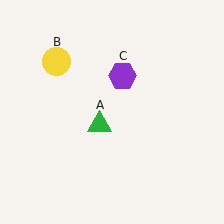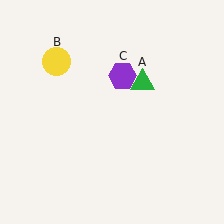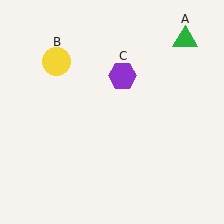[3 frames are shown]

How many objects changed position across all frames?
1 object changed position: green triangle (object A).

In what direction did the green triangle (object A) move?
The green triangle (object A) moved up and to the right.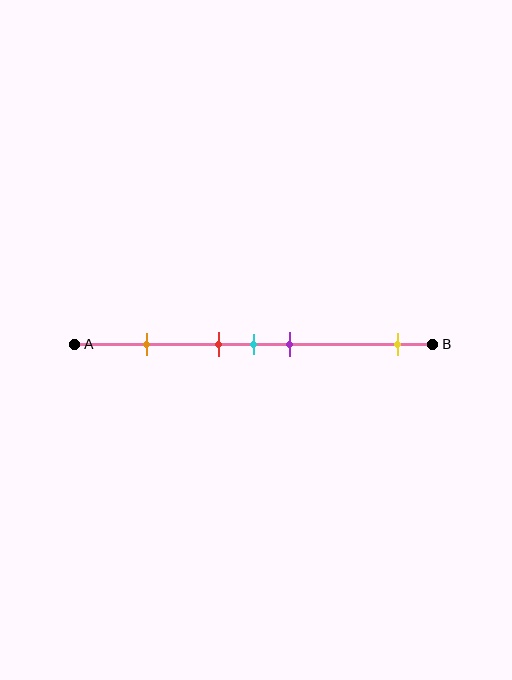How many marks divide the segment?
There are 5 marks dividing the segment.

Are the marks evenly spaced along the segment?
No, the marks are not evenly spaced.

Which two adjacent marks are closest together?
The red and cyan marks are the closest adjacent pair.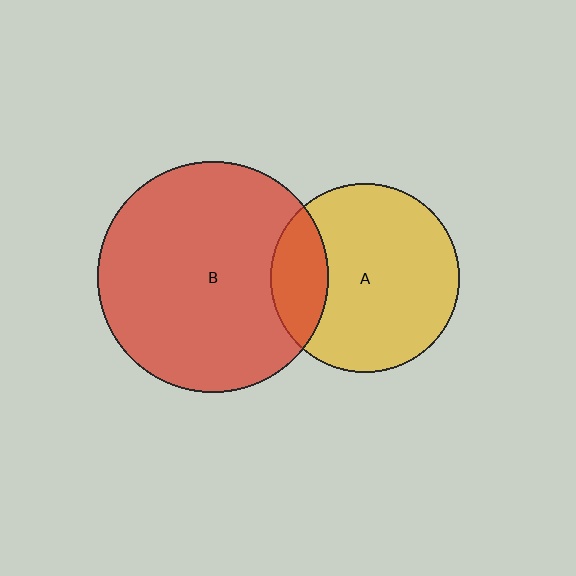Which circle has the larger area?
Circle B (red).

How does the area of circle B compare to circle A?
Approximately 1.5 times.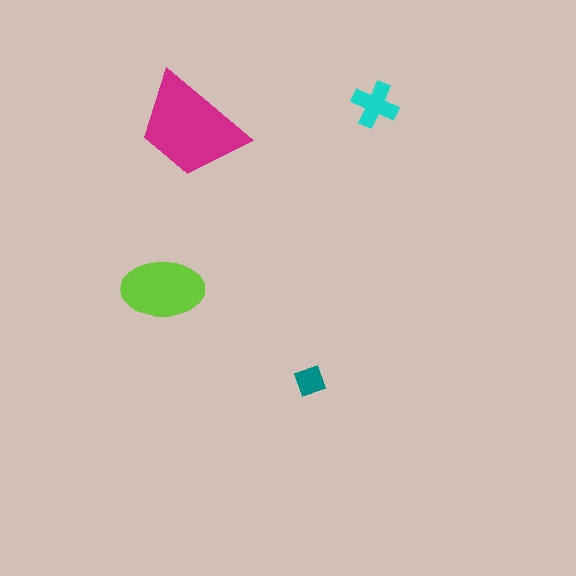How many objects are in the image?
There are 4 objects in the image.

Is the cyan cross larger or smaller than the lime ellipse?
Smaller.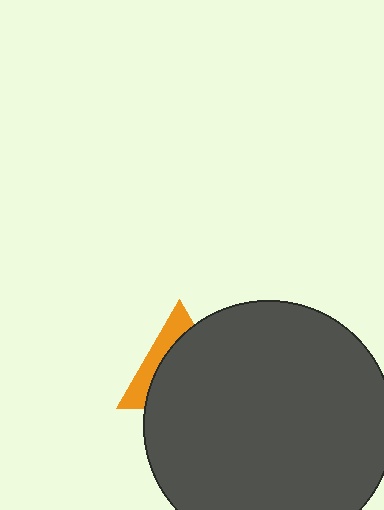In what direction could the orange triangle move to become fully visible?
The orange triangle could move toward the upper-left. That would shift it out from behind the dark gray circle entirely.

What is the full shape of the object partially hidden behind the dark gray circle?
The partially hidden object is an orange triangle.